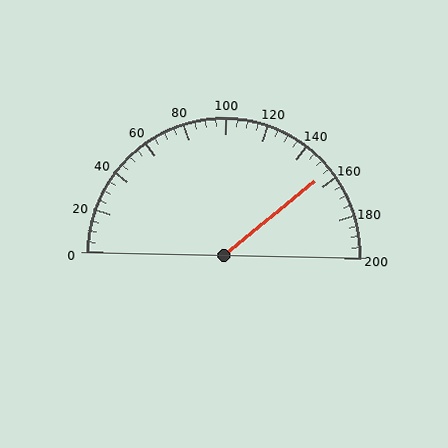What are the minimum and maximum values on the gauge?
The gauge ranges from 0 to 200.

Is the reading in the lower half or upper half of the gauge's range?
The reading is in the upper half of the range (0 to 200).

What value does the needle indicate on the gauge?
The needle indicates approximately 155.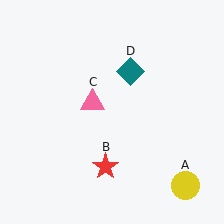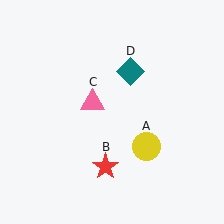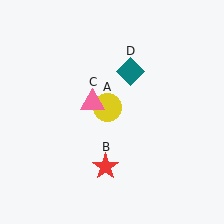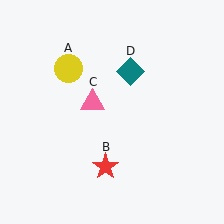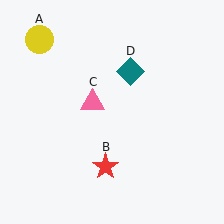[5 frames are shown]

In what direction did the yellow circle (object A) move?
The yellow circle (object A) moved up and to the left.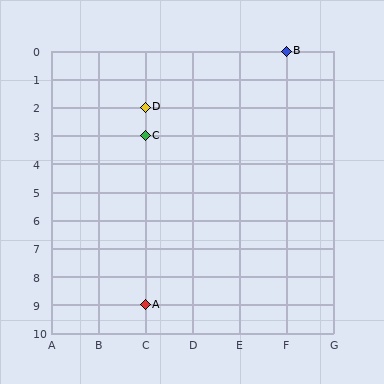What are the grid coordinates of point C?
Point C is at grid coordinates (C, 3).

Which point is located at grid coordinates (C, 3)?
Point C is at (C, 3).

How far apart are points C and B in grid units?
Points C and B are 3 columns and 3 rows apart (about 4.2 grid units diagonally).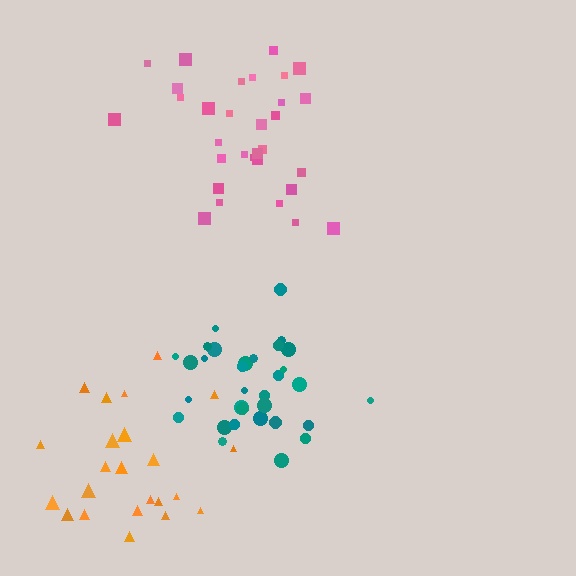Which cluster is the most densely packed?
Teal.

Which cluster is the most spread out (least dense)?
Orange.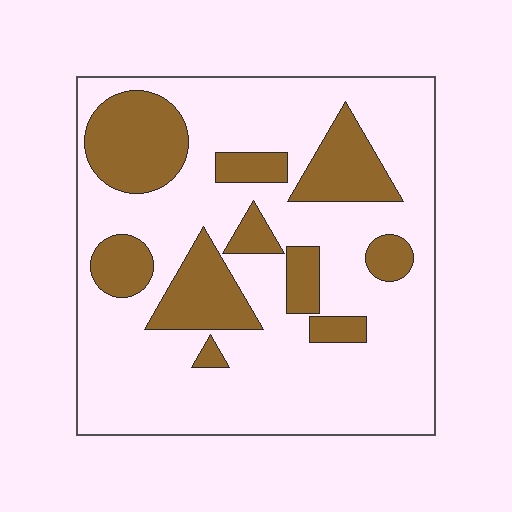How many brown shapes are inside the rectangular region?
10.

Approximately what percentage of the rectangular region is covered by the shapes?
Approximately 25%.